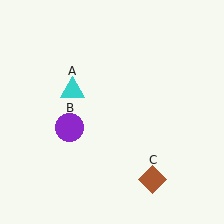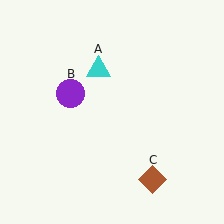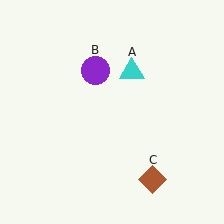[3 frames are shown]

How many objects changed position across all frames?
2 objects changed position: cyan triangle (object A), purple circle (object B).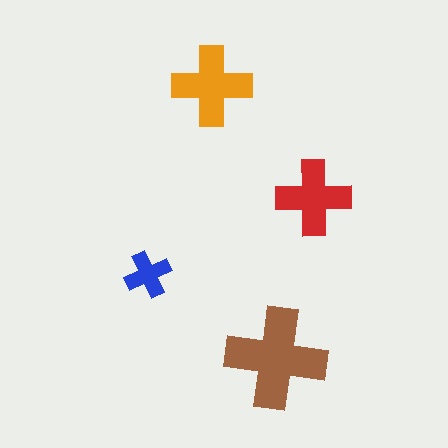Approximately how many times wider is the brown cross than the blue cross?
About 2 times wider.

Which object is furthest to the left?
The blue cross is leftmost.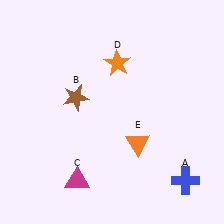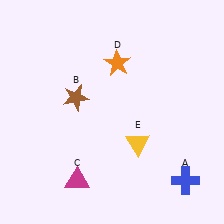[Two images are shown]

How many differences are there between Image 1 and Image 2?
There is 1 difference between the two images.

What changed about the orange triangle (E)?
In Image 1, E is orange. In Image 2, it changed to yellow.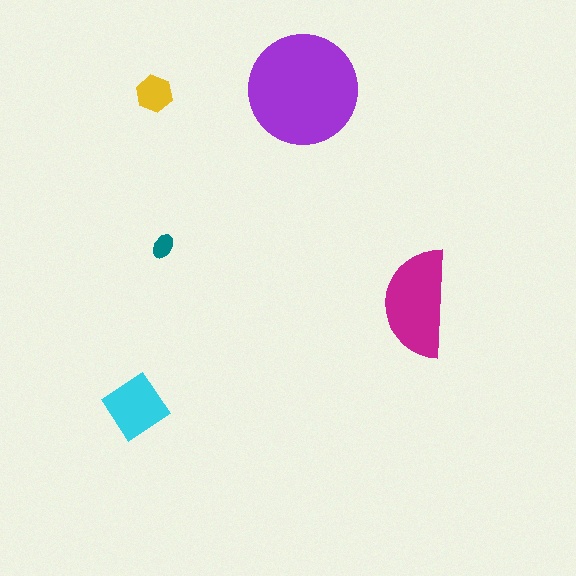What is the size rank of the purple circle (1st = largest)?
1st.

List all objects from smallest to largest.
The teal ellipse, the yellow hexagon, the cyan diamond, the magenta semicircle, the purple circle.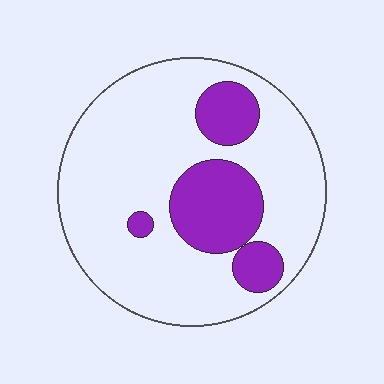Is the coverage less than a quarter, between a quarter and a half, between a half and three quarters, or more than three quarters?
Less than a quarter.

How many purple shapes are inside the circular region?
4.